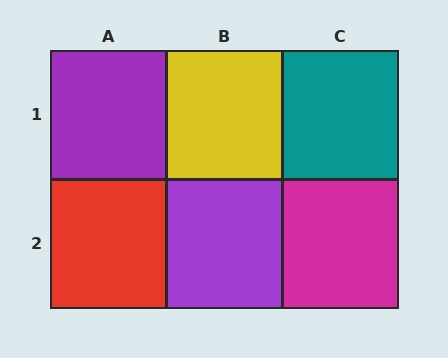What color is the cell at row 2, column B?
Purple.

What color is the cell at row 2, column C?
Magenta.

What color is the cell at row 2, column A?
Red.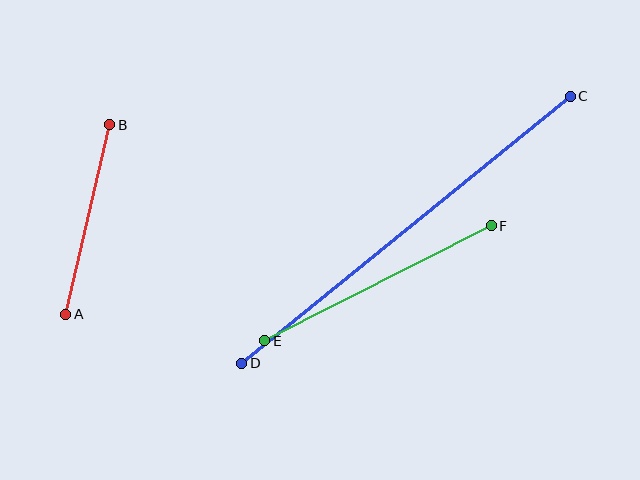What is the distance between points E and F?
The distance is approximately 254 pixels.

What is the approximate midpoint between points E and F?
The midpoint is at approximately (378, 283) pixels.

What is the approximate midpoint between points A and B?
The midpoint is at approximately (88, 219) pixels.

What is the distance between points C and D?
The distance is approximately 423 pixels.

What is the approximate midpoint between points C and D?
The midpoint is at approximately (406, 230) pixels.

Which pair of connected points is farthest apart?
Points C and D are farthest apart.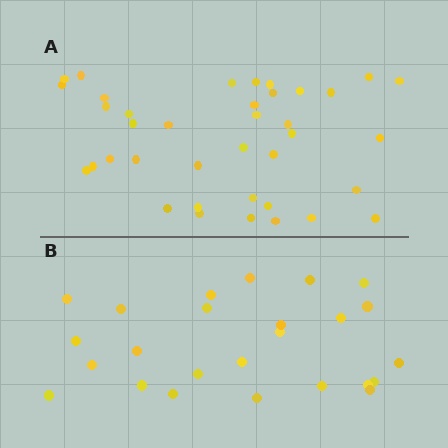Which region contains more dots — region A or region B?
Region A (the top region) has more dots.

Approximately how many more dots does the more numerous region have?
Region A has approximately 15 more dots than region B.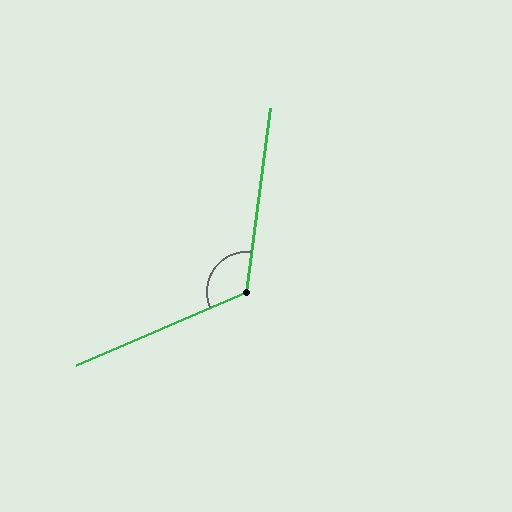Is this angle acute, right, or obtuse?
It is obtuse.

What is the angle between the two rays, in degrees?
Approximately 121 degrees.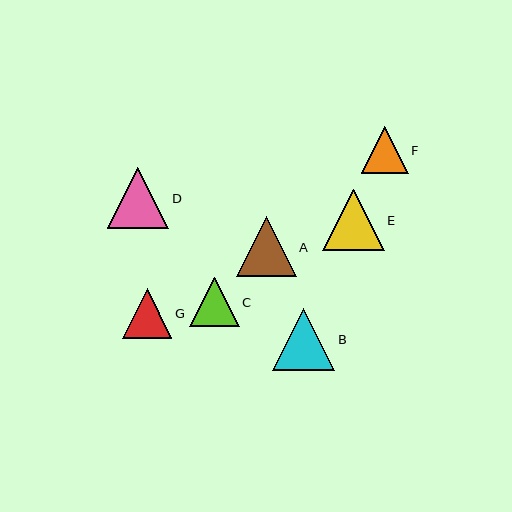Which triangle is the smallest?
Triangle F is the smallest with a size of approximately 47 pixels.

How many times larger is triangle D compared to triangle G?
Triangle D is approximately 1.2 times the size of triangle G.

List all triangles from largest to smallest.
From largest to smallest: B, E, D, A, G, C, F.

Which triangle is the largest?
Triangle B is the largest with a size of approximately 63 pixels.